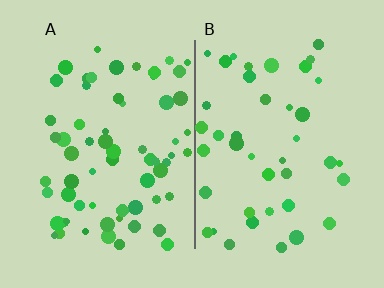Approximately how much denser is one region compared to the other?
Approximately 1.6× — region A over region B.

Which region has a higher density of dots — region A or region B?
A (the left).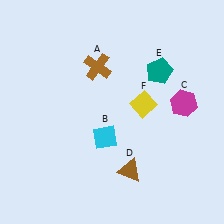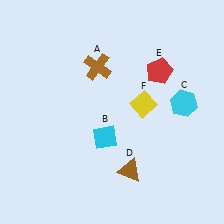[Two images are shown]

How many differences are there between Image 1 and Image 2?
There are 2 differences between the two images.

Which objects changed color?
C changed from magenta to cyan. E changed from teal to red.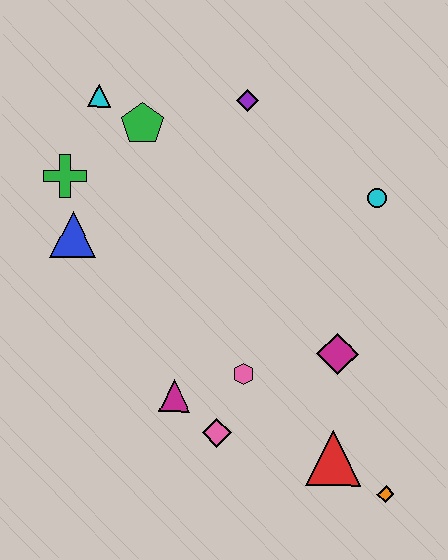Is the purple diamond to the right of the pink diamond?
Yes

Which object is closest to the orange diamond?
The red triangle is closest to the orange diamond.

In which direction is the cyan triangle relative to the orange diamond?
The cyan triangle is above the orange diamond.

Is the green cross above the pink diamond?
Yes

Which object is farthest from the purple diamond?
The orange diamond is farthest from the purple diamond.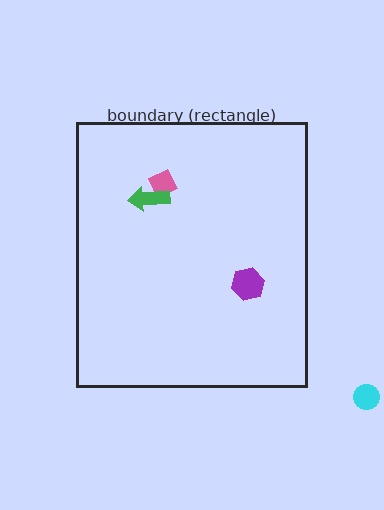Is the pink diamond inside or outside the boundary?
Inside.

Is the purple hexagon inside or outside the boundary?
Inside.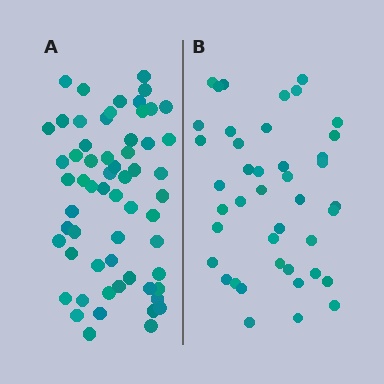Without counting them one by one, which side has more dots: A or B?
Region A (the left region) has more dots.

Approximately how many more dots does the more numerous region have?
Region A has approximately 20 more dots than region B.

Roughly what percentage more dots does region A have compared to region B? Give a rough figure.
About 45% more.